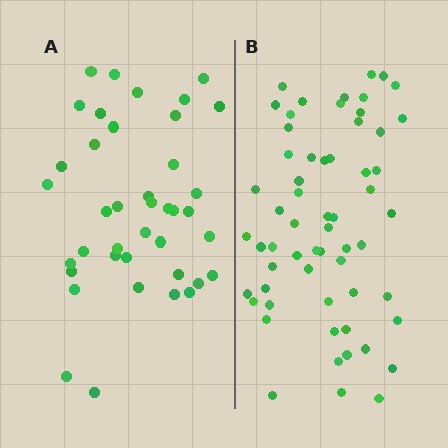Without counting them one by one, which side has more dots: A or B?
Region B (the right region) has more dots.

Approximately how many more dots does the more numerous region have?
Region B has approximately 20 more dots than region A.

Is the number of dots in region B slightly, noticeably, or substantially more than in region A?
Region B has substantially more. The ratio is roughly 1.5 to 1.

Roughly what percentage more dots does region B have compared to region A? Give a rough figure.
About 50% more.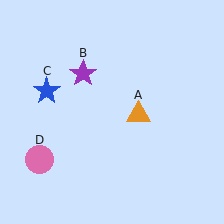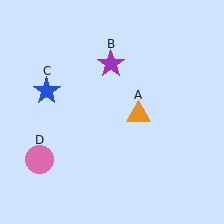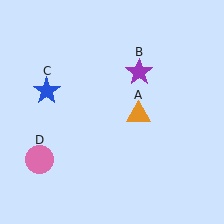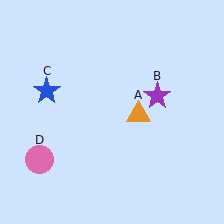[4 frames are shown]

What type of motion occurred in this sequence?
The purple star (object B) rotated clockwise around the center of the scene.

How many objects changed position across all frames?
1 object changed position: purple star (object B).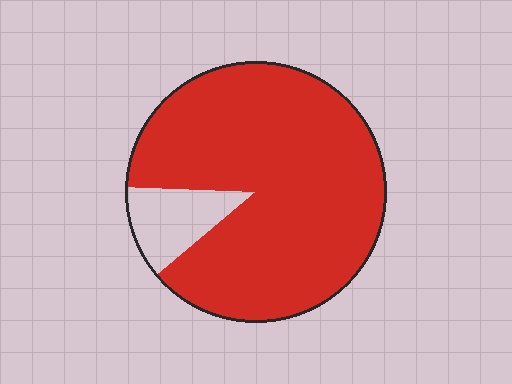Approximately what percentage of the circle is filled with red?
Approximately 90%.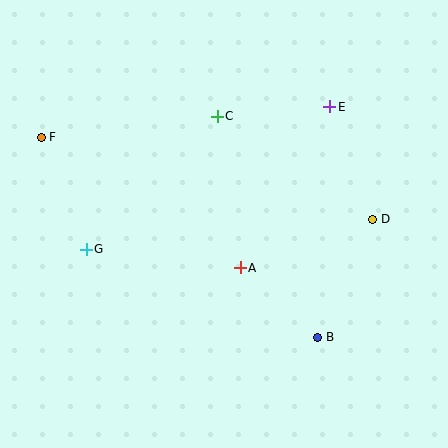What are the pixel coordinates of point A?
Point A is at (240, 268).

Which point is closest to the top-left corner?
Point F is closest to the top-left corner.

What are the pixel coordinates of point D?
Point D is at (373, 219).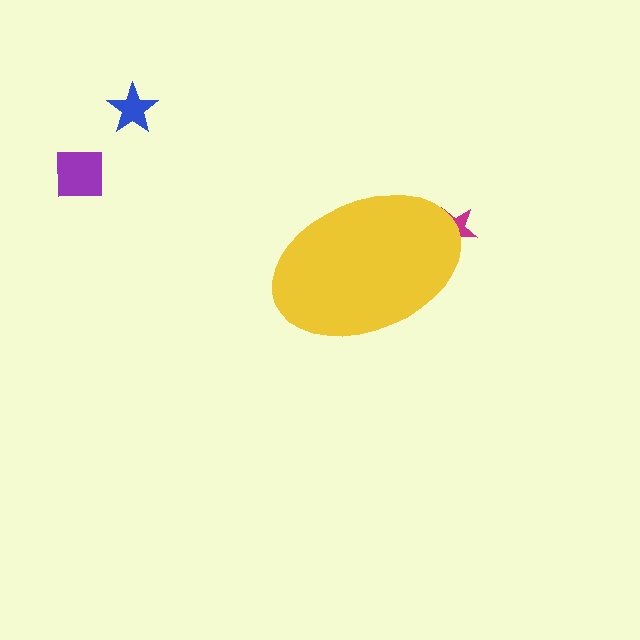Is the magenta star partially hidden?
Yes, the magenta star is partially hidden behind the yellow ellipse.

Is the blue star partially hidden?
No, the blue star is fully visible.